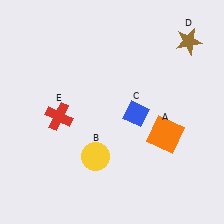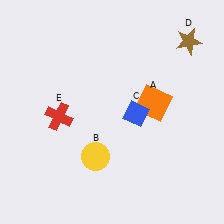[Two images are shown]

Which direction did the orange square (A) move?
The orange square (A) moved up.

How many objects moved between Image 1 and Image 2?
1 object moved between the two images.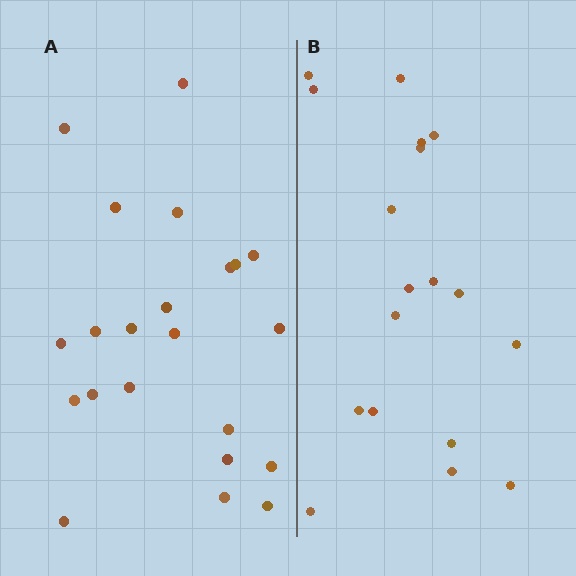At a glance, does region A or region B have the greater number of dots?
Region A (the left region) has more dots.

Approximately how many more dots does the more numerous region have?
Region A has about 4 more dots than region B.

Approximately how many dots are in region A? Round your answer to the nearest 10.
About 20 dots. (The exact count is 22, which rounds to 20.)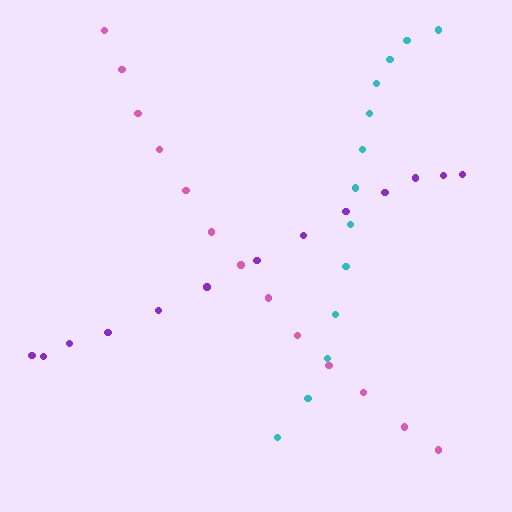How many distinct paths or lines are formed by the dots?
There are 3 distinct paths.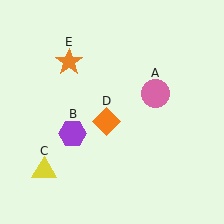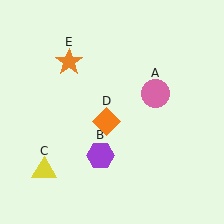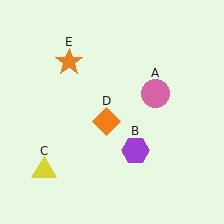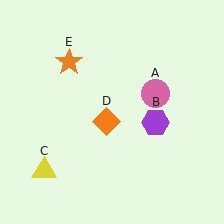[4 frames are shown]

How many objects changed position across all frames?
1 object changed position: purple hexagon (object B).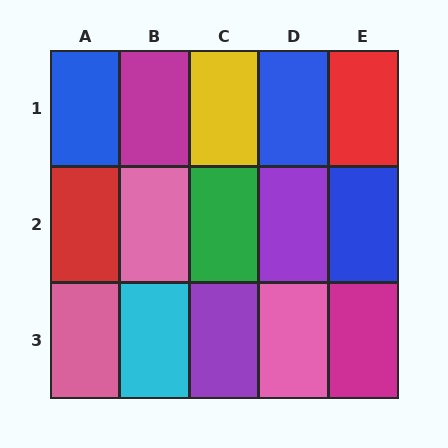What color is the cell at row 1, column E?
Red.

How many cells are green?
1 cell is green.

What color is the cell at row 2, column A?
Red.